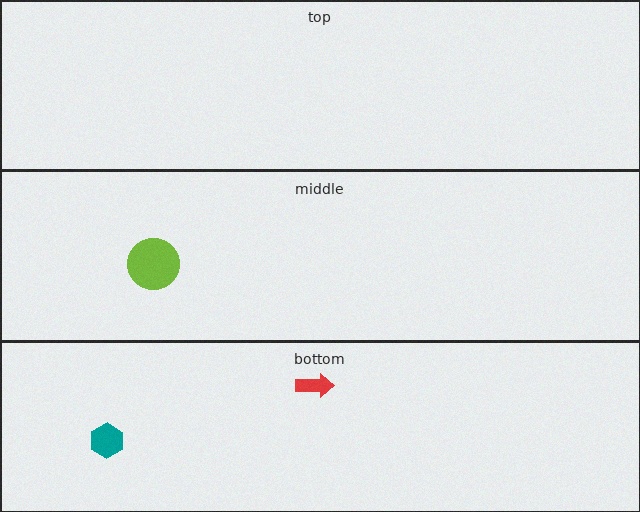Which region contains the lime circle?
The middle region.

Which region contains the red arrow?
The bottom region.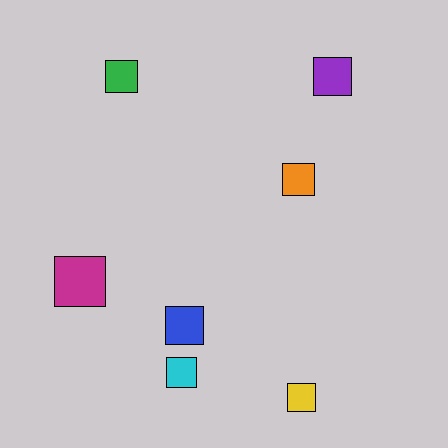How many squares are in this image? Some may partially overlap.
There are 7 squares.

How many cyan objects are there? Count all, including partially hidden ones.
There is 1 cyan object.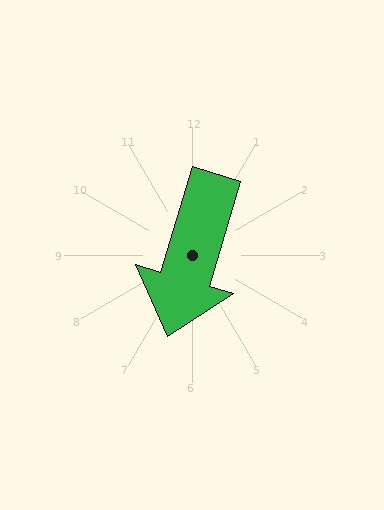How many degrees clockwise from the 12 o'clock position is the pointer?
Approximately 197 degrees.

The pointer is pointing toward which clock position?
Roughly 7 o'clock.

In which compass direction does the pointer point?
South.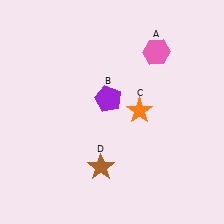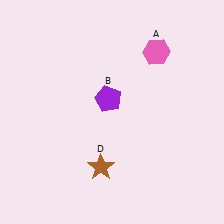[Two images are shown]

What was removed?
The orange star (C) was removed in Image 2.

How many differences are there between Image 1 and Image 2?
There is 1 difference between the two images.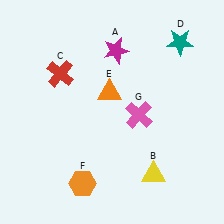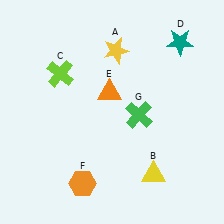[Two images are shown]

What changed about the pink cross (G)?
In Image 1, G is pink. In Image 2, it changed to green.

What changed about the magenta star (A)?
In Image 1, A is magenta. In Image 2, it changed to yellow.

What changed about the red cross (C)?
In Image 1, C is red. In Image 2, it changed to lime.